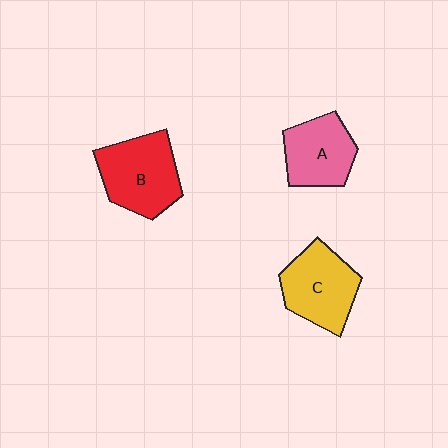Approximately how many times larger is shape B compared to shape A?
Approximately 1.2 times.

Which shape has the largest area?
Shape B (red).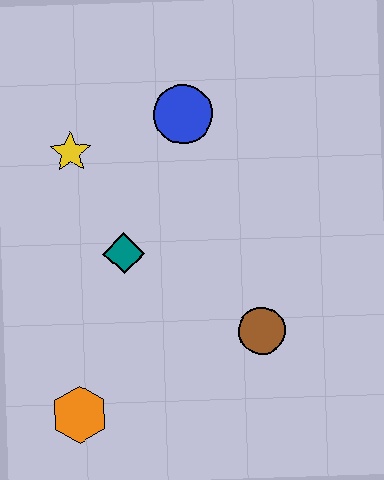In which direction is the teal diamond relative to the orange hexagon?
The teal diamond is above the orange hexagon.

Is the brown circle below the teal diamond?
Yes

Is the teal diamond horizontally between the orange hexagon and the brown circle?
Yes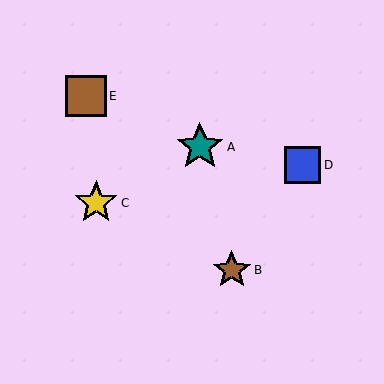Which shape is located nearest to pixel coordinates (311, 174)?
The blue square (labeled D) at (303, 165) is nearest to that location.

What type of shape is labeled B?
Shape B is a brown star.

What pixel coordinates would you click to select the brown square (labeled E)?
Click at (86, 96) to select the brown square E.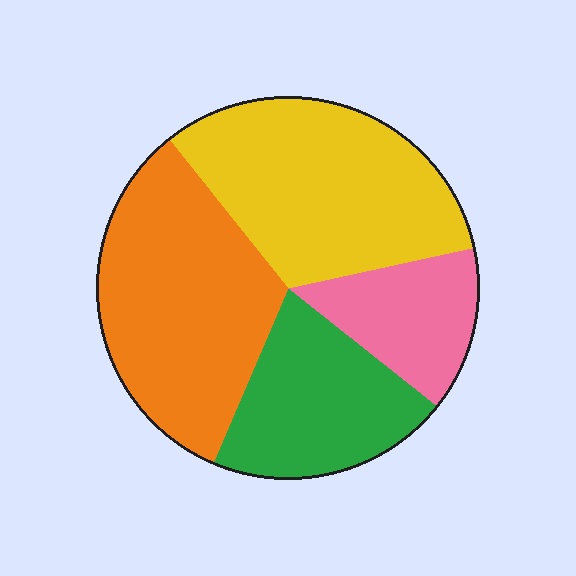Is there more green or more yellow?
Yellow.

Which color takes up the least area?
Pink, at roughly 15%.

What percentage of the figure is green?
Green covers 21% of the figure.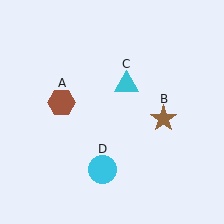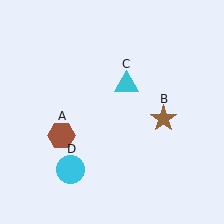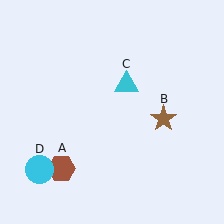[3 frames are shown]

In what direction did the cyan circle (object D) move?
The cyan circle (object D) moved left.